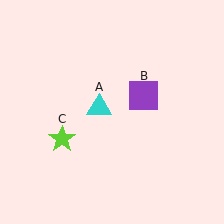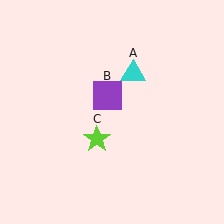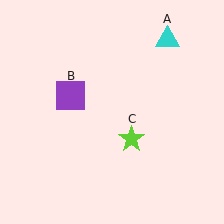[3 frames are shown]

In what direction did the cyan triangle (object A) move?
The cyan triangle (object A) moved up and to the right.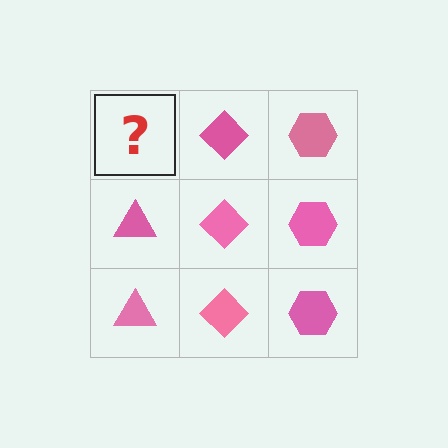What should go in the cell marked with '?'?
The missing cell should contain a pink triangle.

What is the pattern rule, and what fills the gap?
The rule is that each column has a consistent shape. The gap should be filled with a pink triangle.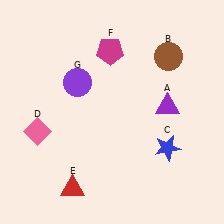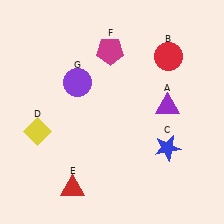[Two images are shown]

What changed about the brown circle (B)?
In Image 1, B is brown. In Image 2, it changed to red.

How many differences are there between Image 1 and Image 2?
There are 2 differences between the two images.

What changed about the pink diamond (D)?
In Image 1, D is pink. In Image 2, it changed to yellow.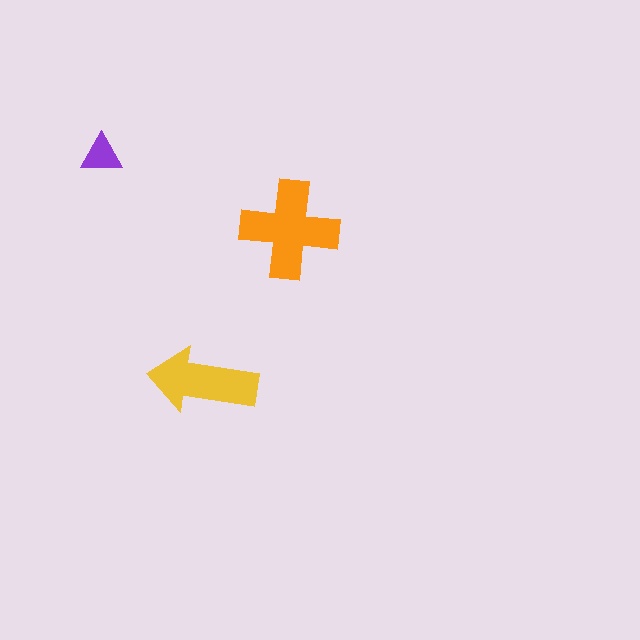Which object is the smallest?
The purple triangle.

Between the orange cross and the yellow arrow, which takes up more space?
The orange cross.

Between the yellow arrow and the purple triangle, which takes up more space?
The yellow arrow.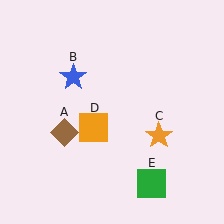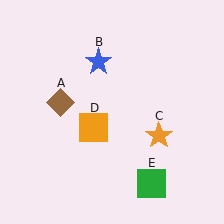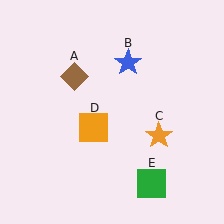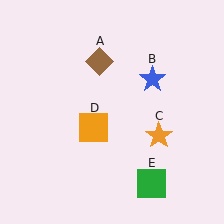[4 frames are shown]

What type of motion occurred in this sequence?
The brown diamond (object A), blue star (object B) rotated clockwise around the center of the scene.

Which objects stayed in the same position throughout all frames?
Orange star (object C) and orange square (object D) and green square (object E) remained stationary.